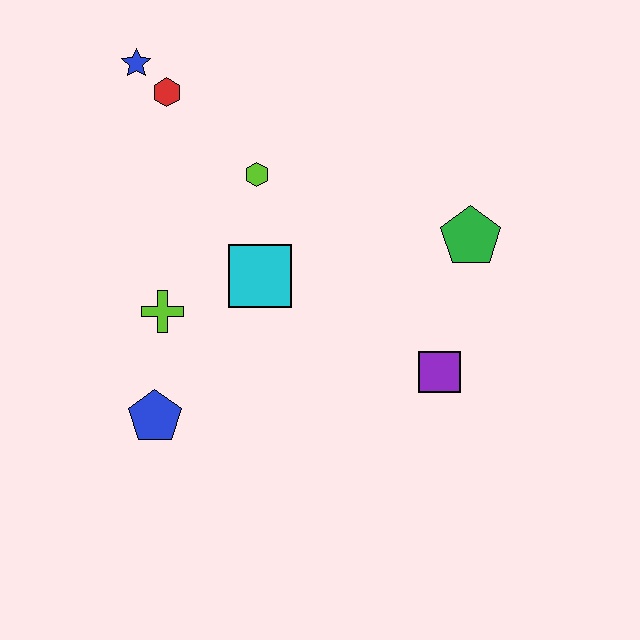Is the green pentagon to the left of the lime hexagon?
No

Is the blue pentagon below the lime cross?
Yes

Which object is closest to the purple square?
The green pentagon is closest to the purple square.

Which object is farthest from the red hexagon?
The purple square is farthest from the red hexagon.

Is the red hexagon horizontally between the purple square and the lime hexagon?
No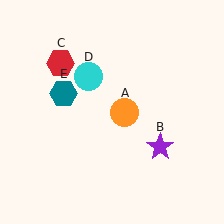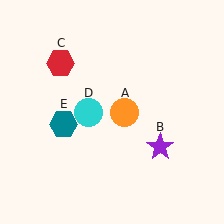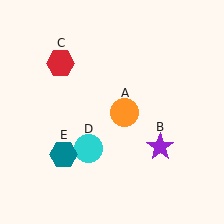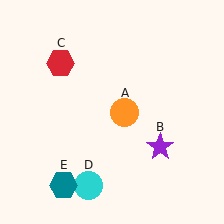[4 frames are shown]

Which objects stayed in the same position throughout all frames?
Orange circle (object A) and purple star (object B) and red hexagon (object C) remained stationary.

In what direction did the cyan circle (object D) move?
The cyan circle (object D) moved down.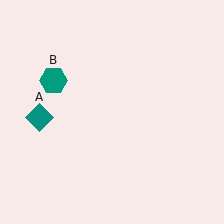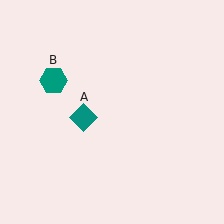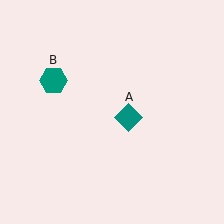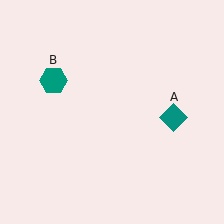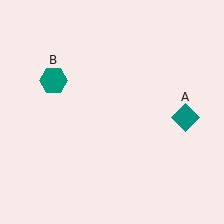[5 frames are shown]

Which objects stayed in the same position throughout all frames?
Teal hexagon (object B) remained stationary.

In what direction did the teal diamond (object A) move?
The teal diamond (object A) moved right.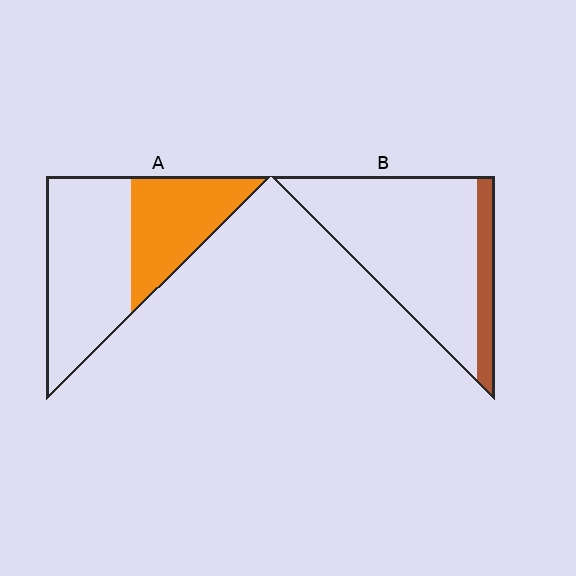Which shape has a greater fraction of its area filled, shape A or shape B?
Shape A.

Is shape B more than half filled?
No.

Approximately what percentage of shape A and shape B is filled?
A is approximately 40% and B is approximately 15%.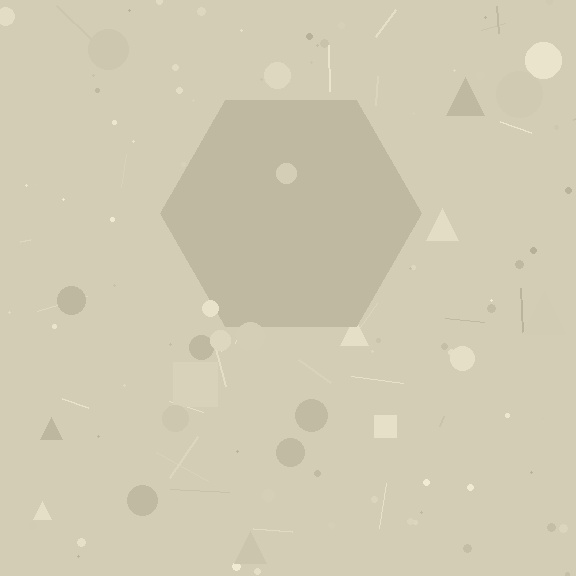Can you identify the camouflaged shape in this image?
The camouflaged shape is a hexagon.